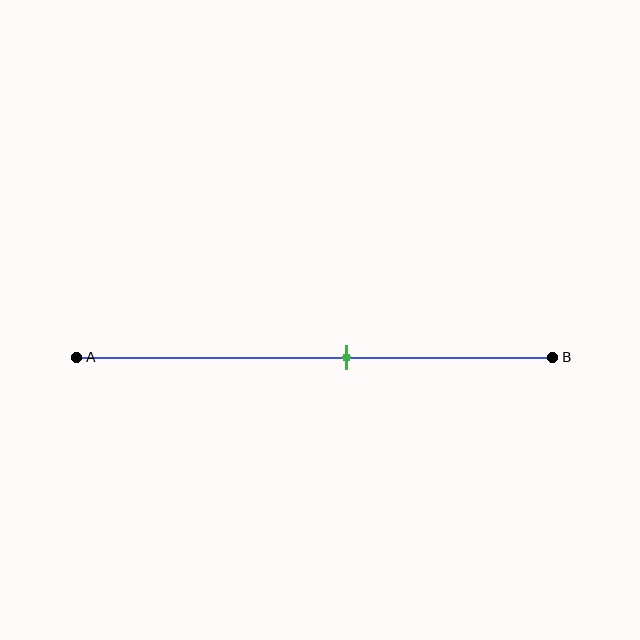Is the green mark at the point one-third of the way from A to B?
No, the mark is at about 55% from A, not at the 33% one-third point.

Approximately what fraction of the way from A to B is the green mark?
The green mark is approximately 55% of the way from A to B.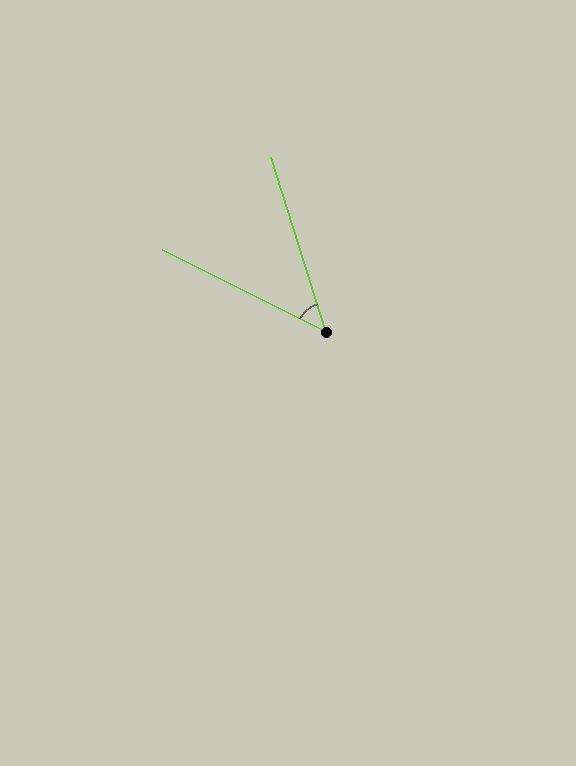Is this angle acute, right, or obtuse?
It is acute.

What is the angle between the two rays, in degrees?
Approximately 46 degrees.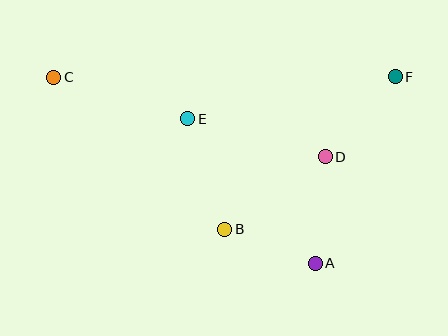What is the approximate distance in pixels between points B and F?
The distance between B and F is approximately 229 pixels.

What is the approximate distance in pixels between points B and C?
The distance between B and C is approximately 229 pixels.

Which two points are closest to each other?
Points A and B are closest to each other.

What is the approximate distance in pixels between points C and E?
The distance between C and E is approximately 140 pixels.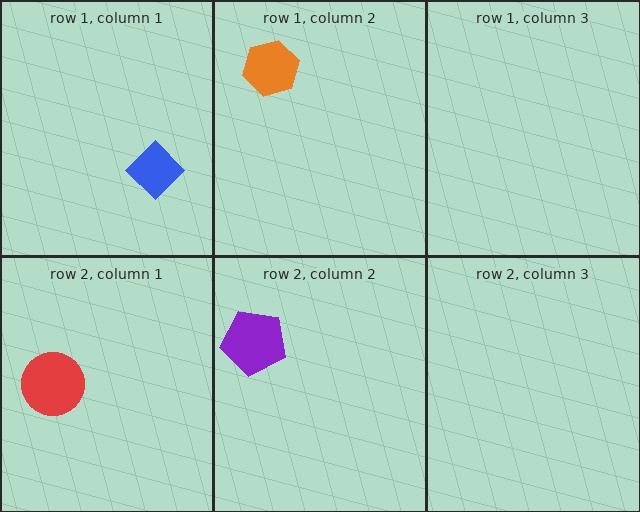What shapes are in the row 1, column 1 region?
The blue diamond.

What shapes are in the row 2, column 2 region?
The purple pentagon.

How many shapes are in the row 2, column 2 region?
1.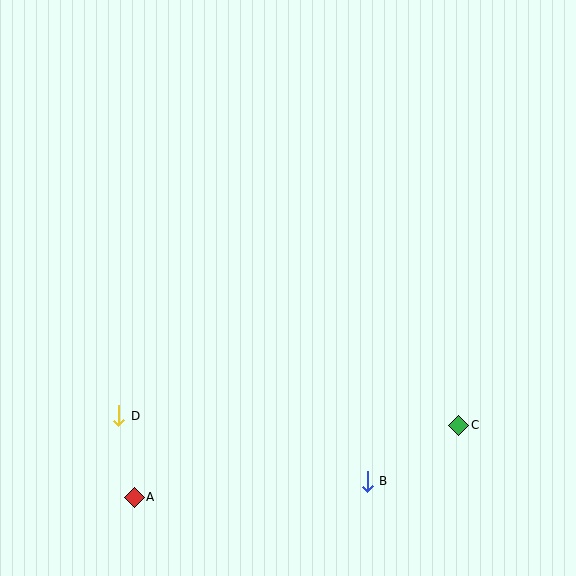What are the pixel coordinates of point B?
Point B is at (367, 481).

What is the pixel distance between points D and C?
The distance between D and C is 340 pixels.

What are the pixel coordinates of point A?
Point A is at (134, 497).